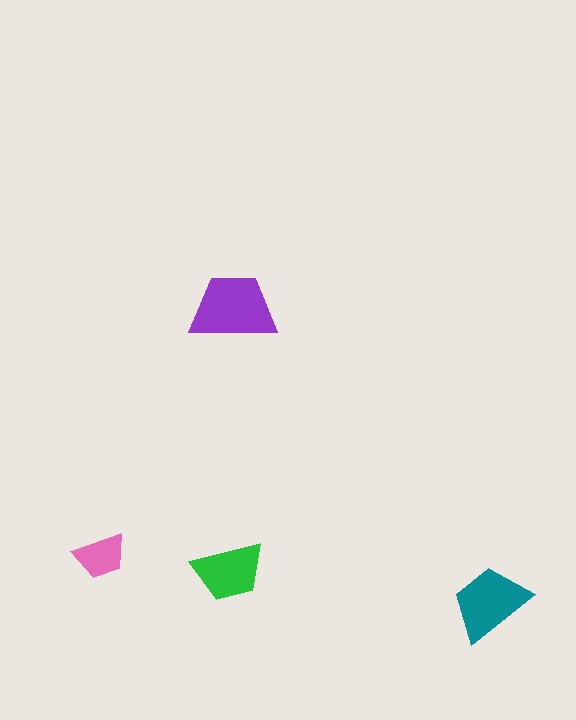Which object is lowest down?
The teal trapezoid is bottommost.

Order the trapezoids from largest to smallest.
the purple one, the teal one, the green one, the pink one.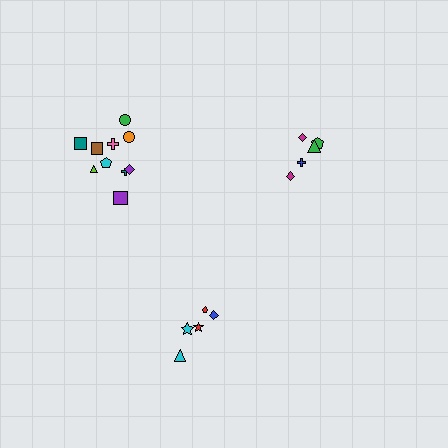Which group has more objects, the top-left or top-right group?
The top-left group.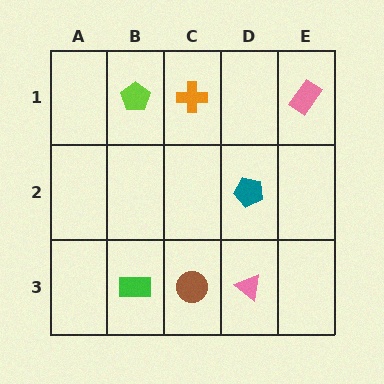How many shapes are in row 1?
3 shapes.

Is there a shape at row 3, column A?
No, that cell is empty.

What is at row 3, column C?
A brown circle.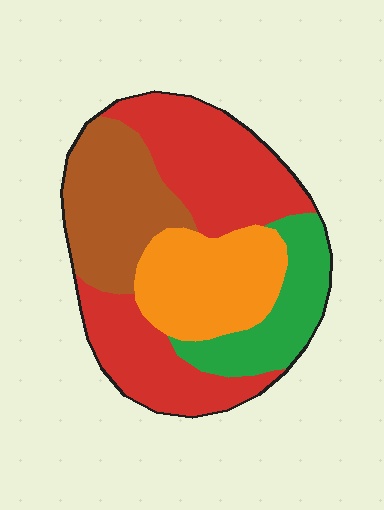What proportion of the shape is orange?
Orange takes up about one fifth (1/5) of the shape.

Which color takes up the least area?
Green, at roughly 15%.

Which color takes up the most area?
Red, at roughly 40%.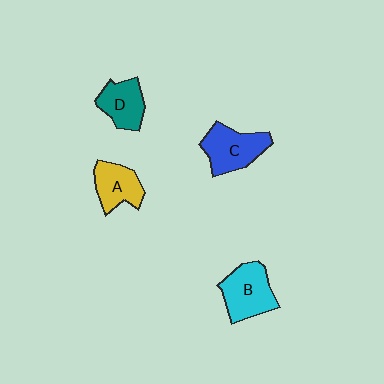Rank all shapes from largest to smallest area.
From largest to smallest: B (cyan), C (blue), A (yellow), D (teal).